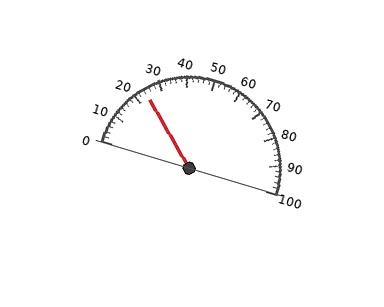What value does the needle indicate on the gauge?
The needle indicates approximately 24.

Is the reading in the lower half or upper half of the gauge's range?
The reading is in the lower half of the range (0 to 100).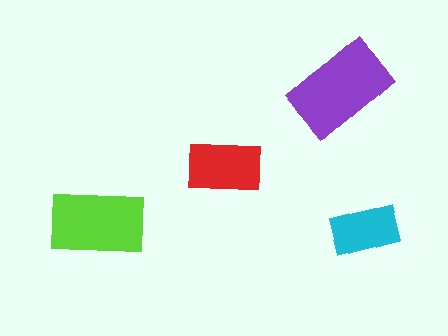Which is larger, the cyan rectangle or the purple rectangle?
The purple one.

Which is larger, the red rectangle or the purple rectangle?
The purple one.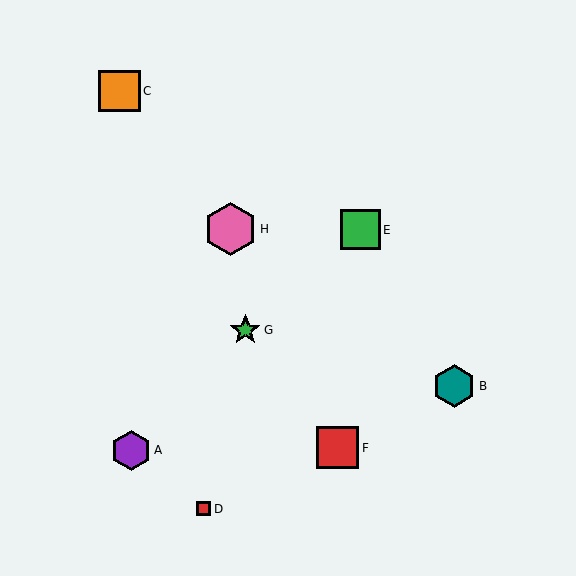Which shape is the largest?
The pink hexagon (labeled H) is the largest.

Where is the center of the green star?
The center of the green star is at (245, 330).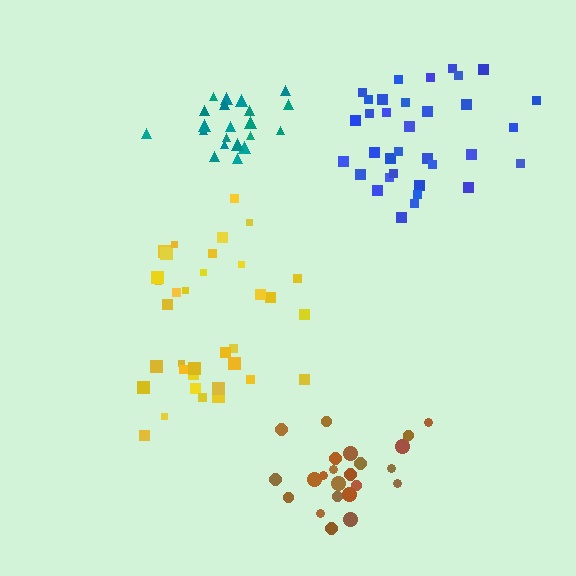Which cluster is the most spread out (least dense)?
Yellow.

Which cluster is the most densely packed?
Brown.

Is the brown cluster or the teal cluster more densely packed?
Brown.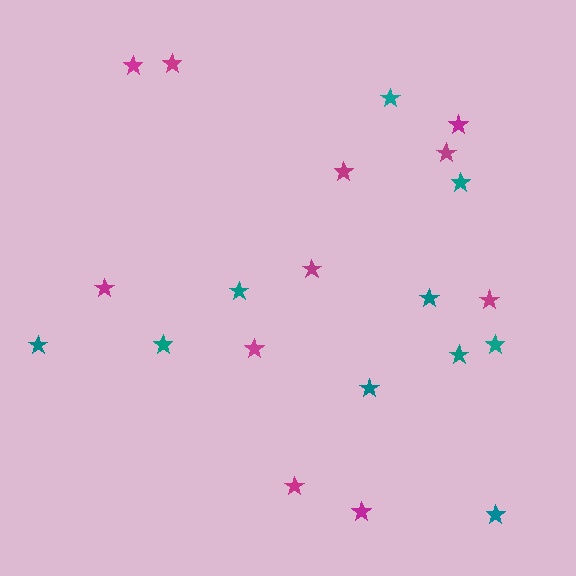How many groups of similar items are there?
There are 2 groups: one group of magenta stars (11) and one group of teal stars (10).